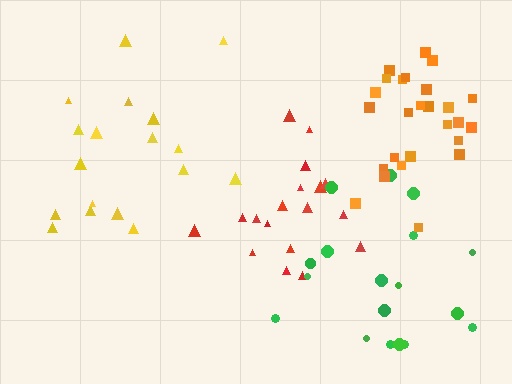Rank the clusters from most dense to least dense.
orange, red, yellow, green.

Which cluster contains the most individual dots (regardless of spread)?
Orange (26).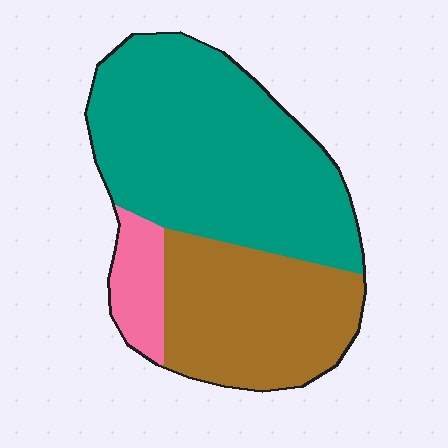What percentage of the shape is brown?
Brown covers around 35% of the shape.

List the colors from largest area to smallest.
From largest to smallest: teal, brown, pink.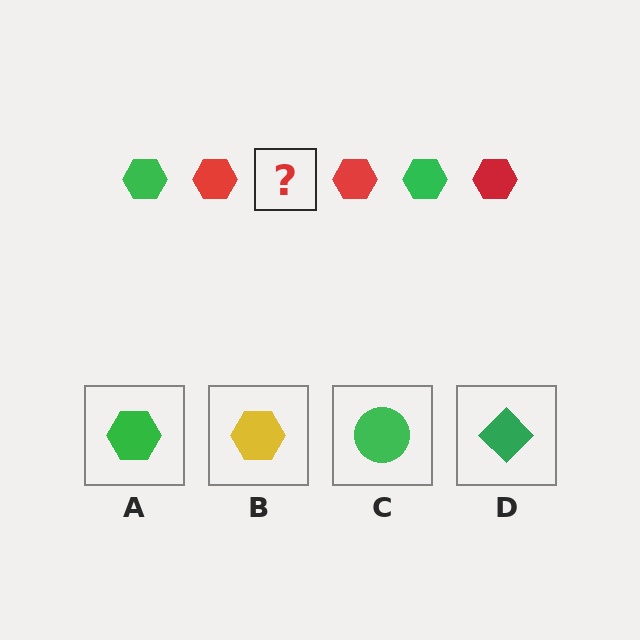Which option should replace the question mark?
Option A.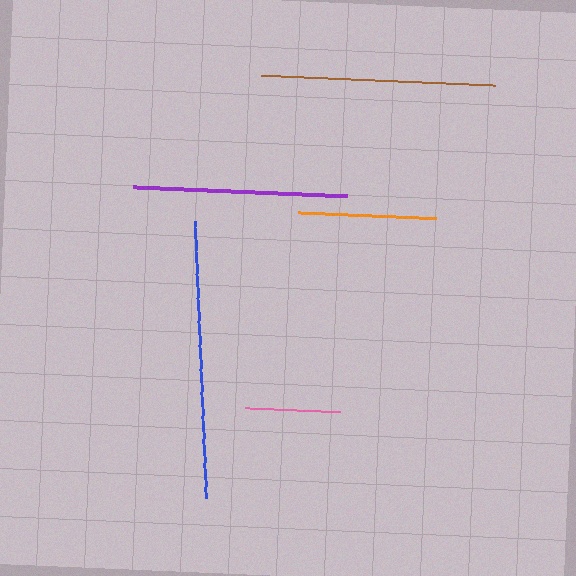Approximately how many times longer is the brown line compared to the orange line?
The brown line is approximately 1.7 times the length of the orange line.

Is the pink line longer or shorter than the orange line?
The orange line is longer than the pink line.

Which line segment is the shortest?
The pink line is the shortest at approximately 94 pixels.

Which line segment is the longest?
The blue line is the longest at approximately 278 pixels.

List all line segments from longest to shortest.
From longest to shortest: blue, brown, purple, orange, pink.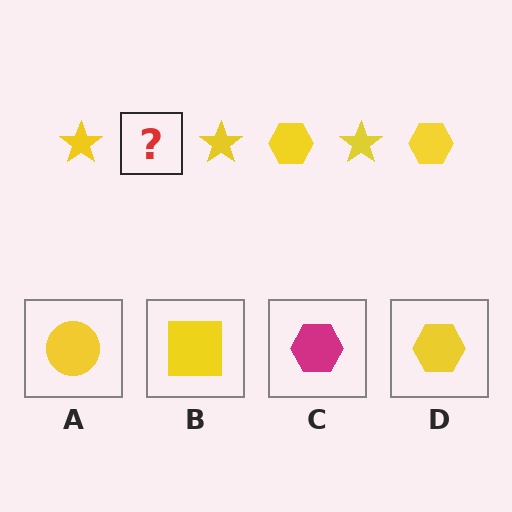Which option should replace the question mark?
Option D.